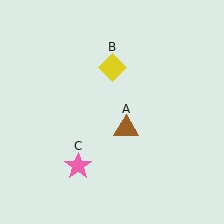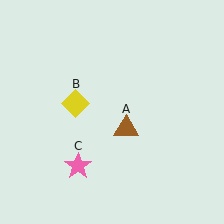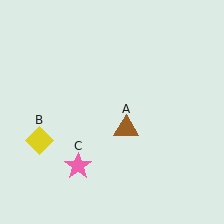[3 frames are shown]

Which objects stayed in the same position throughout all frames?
Brown triangle (object A) and pink star (object C) remained stationary.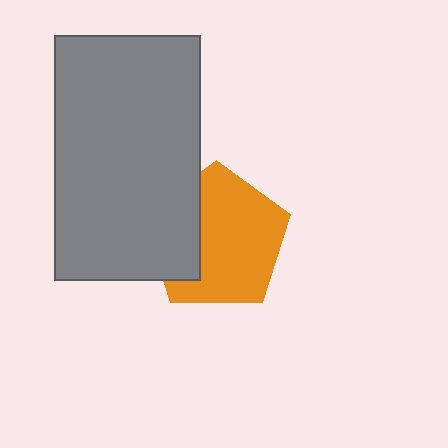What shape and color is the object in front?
The object in front is a gray rectangle.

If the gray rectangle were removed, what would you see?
You would see the complete orange pentagon.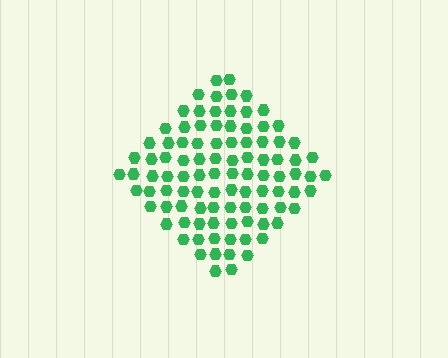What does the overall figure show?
The overall figure shows a diamond.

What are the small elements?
The small elements are hexagons.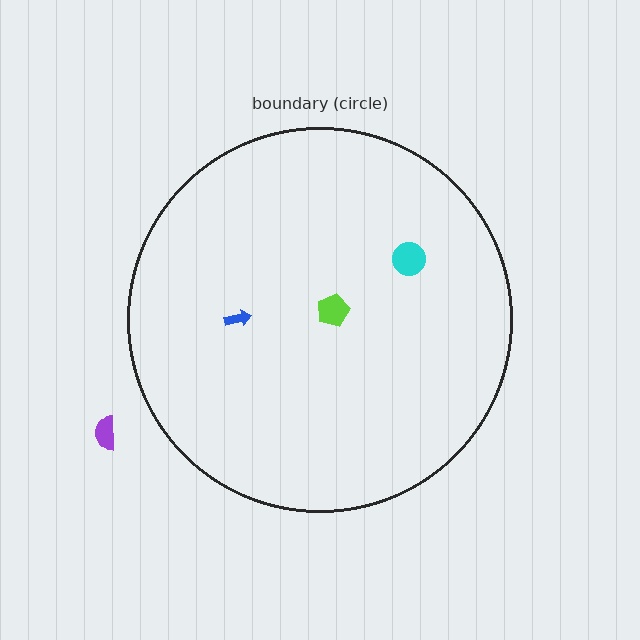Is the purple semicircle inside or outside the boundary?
Outside.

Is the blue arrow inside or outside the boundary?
Inside.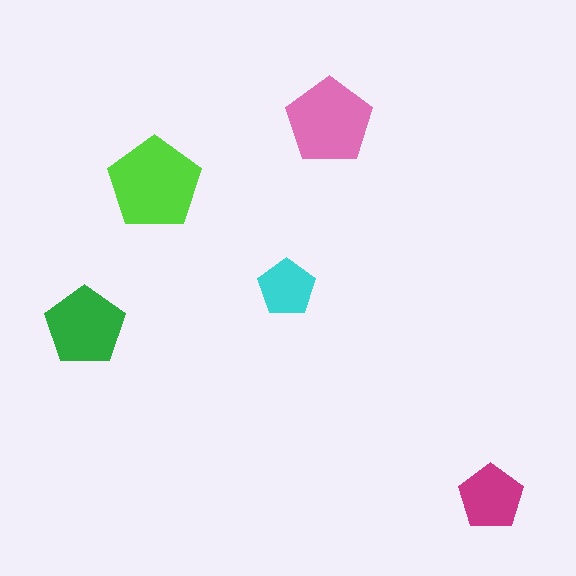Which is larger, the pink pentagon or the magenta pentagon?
The pink one.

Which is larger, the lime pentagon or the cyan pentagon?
The lime one.